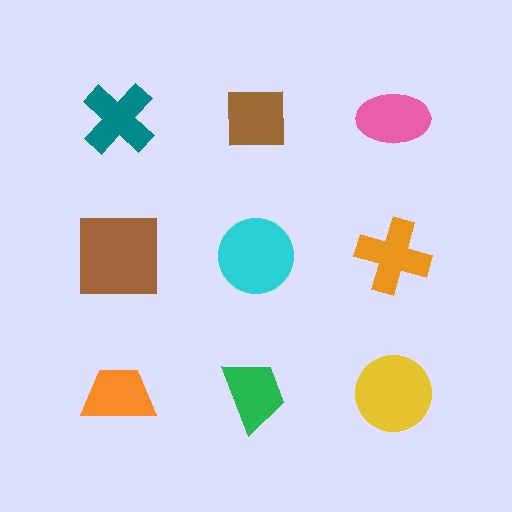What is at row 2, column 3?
An orange cross.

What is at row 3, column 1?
An orange trapezoid.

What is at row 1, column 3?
A pink ellipse.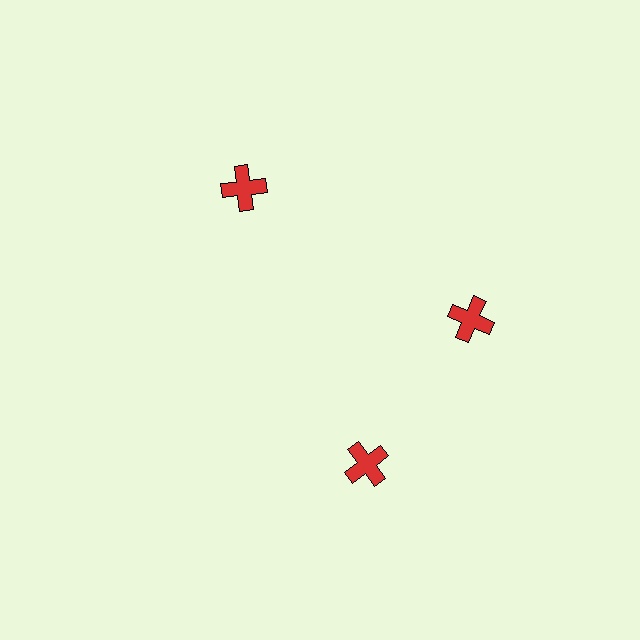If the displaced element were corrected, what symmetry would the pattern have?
It would have 3-fold rotational symmetry — the pattern would map onto itself every 120 degrees.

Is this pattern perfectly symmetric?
No. The 3 red crosses are arranged in a ring, but one element near the 7 o'clock position is rotated out of alignment along the ring, breaking the 3-fold rotational symmetry.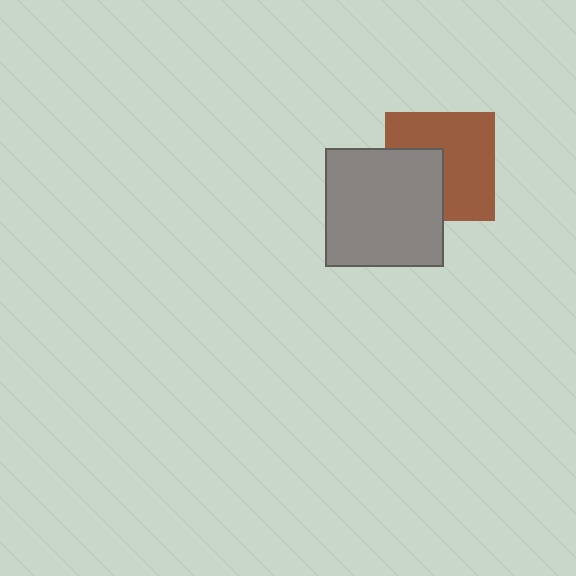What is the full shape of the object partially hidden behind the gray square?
The partially hidden object is a brown square.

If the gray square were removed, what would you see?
You would see the complete brown square.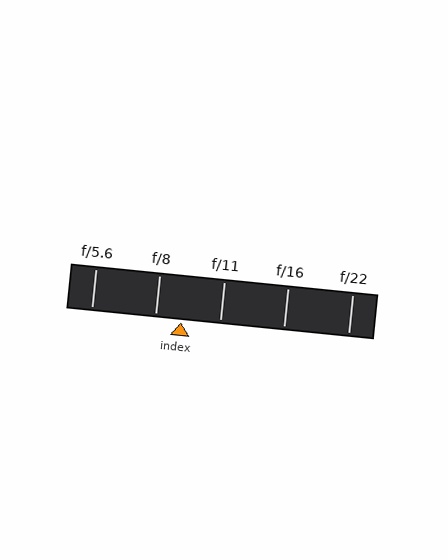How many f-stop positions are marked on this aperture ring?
There are 5 f-stop positions marked.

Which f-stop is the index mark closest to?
The index mark is closest to f/8.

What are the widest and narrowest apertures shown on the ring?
The widest aperture shown is f/5.6 and the narrowest is f/22.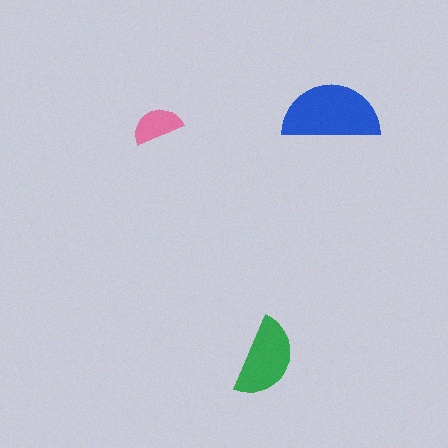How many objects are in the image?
There are 3 objects in the image.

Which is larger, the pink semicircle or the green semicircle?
The green one.